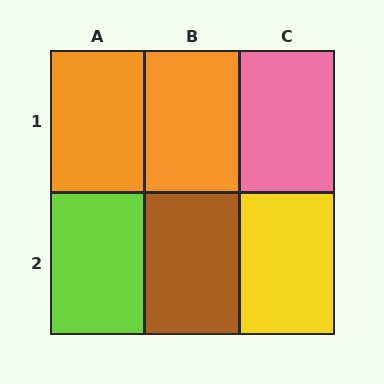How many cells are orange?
2 cells are orange.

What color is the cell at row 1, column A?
Orange.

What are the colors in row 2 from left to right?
Lime, brown, yellow.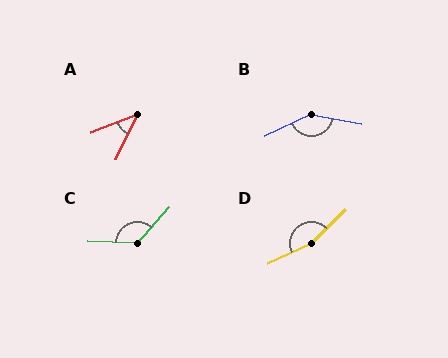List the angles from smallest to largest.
A (43°), C (129°), B (144°), D (160°).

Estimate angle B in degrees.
Approximately 144 degrees.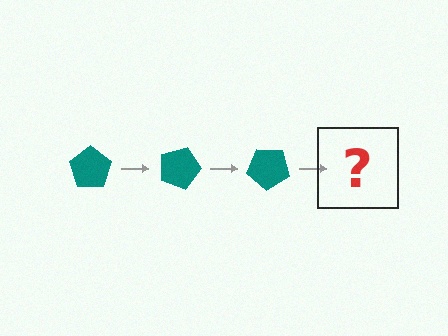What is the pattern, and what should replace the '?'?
The pattern is that the pentagon rotates 20 degrees each step. The '?' should be a teal pentagon rotated 60 degrees.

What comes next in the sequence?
The next element should be a teal pentagon rotated 60 degrees.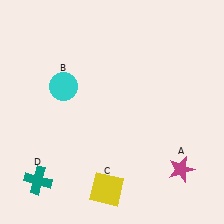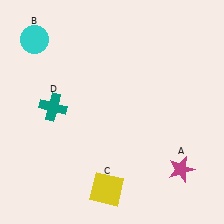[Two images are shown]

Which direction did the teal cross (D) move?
The teal cross (D) moved up.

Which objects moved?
The objects that moved are: the cyan circle (B), the teal cross (D).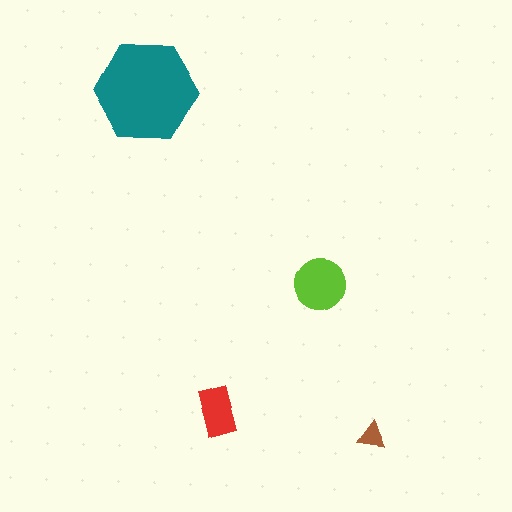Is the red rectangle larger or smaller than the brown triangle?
Larger.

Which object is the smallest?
The brown triangle.